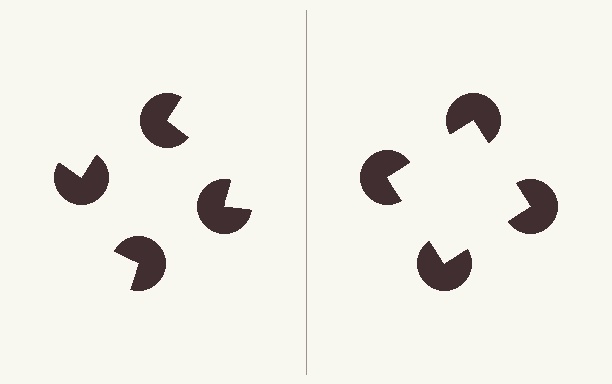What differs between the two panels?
The pac-man discs are positioned identically on both sides; only the wedge orientations differ. On the right they align to a square; on the left they are misaligned.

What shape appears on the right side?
An illusory square.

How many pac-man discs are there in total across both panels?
8 — 4 on each side.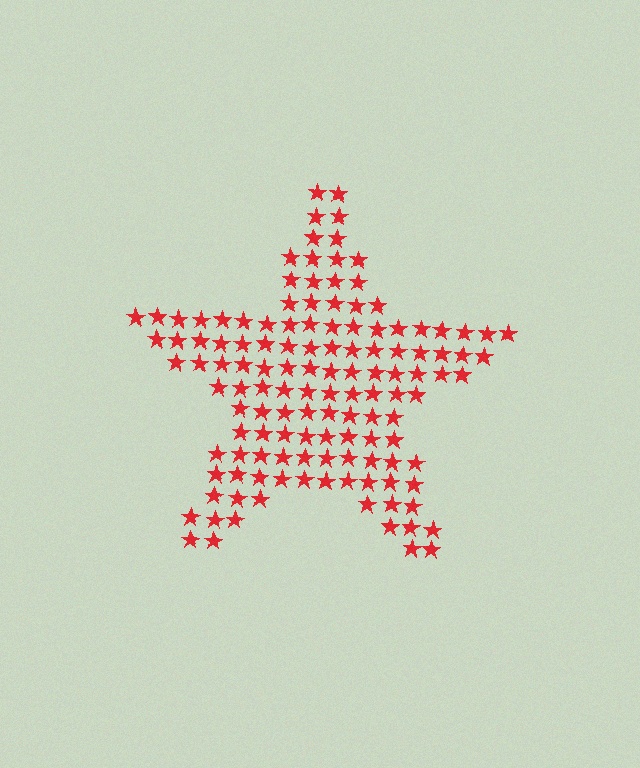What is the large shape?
The large shape is a star.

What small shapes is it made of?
It is made of small stars.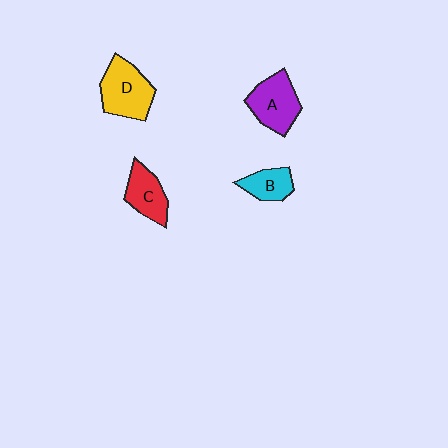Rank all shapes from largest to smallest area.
From largest to smallest: D (yellow), A (purple), C (red), B (cyan).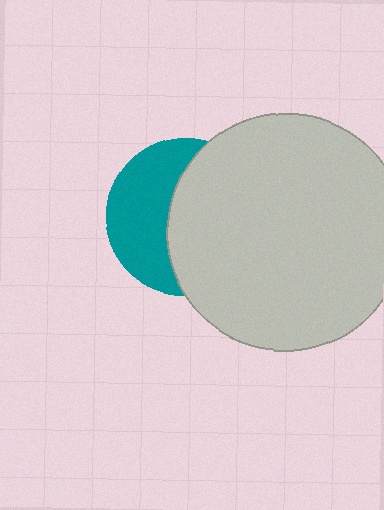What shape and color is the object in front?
The object in front is a light gray circle.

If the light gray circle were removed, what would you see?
You would see the complete teal circle.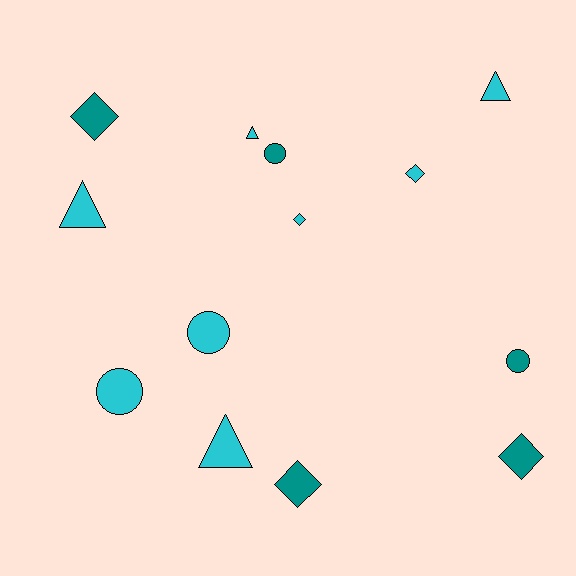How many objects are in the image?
There are 13 objects.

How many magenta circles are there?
There are no magenta circles.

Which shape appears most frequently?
Diamond, with 5 objects.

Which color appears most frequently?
Cyan, with 8 objects.